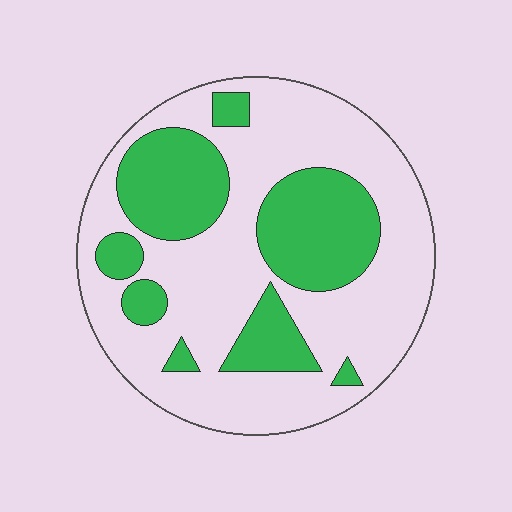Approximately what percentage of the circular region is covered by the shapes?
Approximately 35%.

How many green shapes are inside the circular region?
8.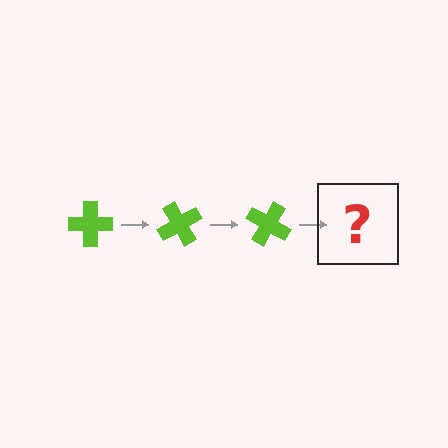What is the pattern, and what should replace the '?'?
The pattern is that the cross rotates 60 degrees each step. The '?' should be a lime cross rotated 180 degrees.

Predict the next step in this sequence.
The next step is a lime cross rotated 180 degrees.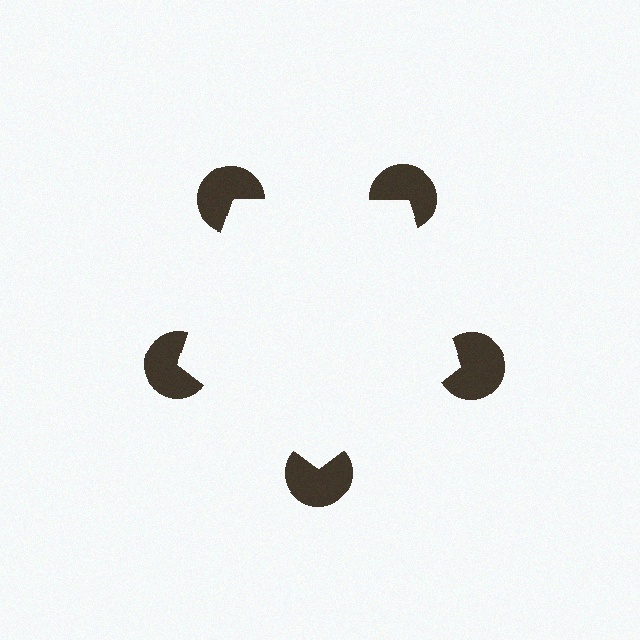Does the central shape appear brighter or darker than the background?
It typically appears slightly brighter than the background, even though no actual brightness change is drawn.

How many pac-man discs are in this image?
There are 5 — one at each vertex of the illusory pentagon.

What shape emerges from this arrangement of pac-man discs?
An illusory pentagon — its edges are inferred from the aligned wedge cuts in the pac-man discs, not physically drawn.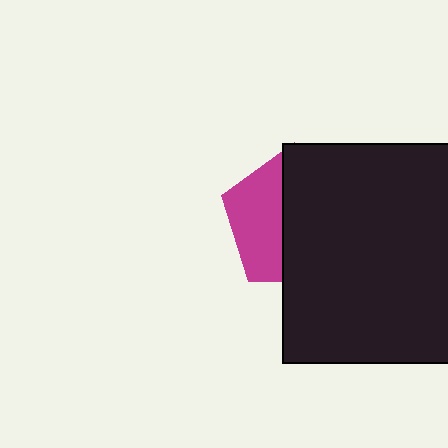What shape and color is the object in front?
The object in front is a black rectangle.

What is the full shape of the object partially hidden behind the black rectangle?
The partially hidden object is a magenta pentagon.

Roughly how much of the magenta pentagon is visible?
A small part of it is visible (roughly 38%).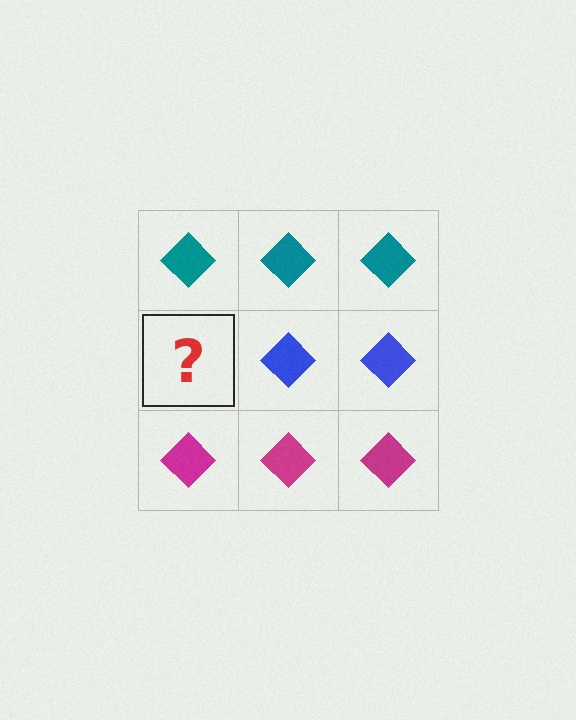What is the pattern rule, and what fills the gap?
The rule is that each row has a consistent color. The gap should be filled with a blue diamond.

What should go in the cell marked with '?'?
The missing cell should contain a blue diamond.